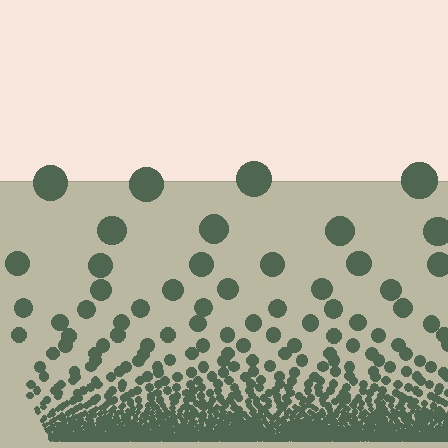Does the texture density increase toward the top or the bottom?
Density increases toward the bottom.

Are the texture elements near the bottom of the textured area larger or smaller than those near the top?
Smaller. The gradient is inverted — elements near the bottom are smaller and denser.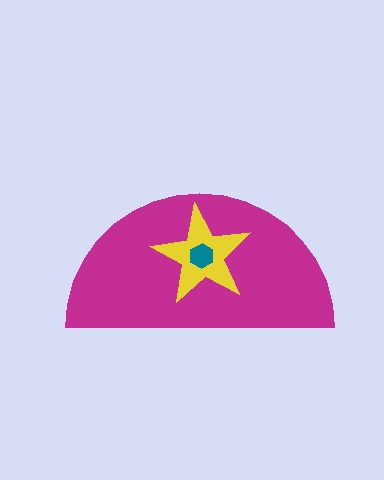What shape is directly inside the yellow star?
The teal hexagon.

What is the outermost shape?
The magenta semicircle.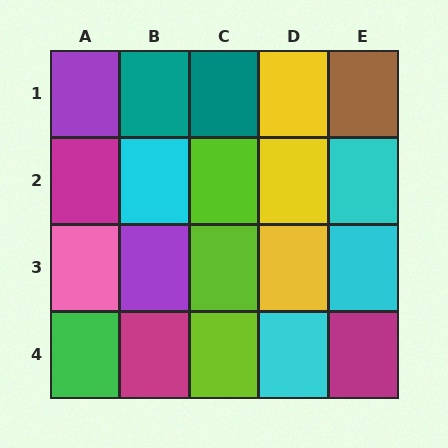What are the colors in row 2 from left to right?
Magenta, cyan, lime, yellow, cyan.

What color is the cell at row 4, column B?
Magenta.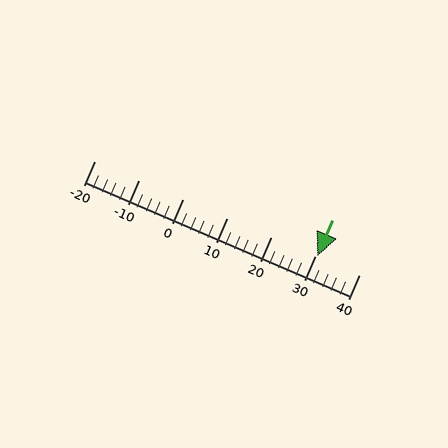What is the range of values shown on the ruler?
The ruler shows values from -20 to 40.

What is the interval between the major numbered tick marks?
The major tick marks are spaced 10 units apart.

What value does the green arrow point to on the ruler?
The green arrow points to approximately 30.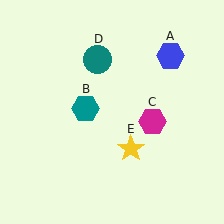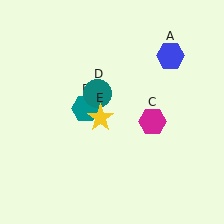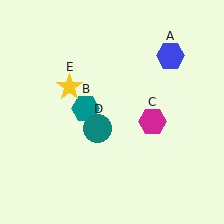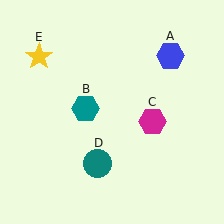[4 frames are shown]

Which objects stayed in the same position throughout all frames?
Blue hexagon (object A) and teal hexagon (object B) and magenta hexagon (object C) remained stationary.